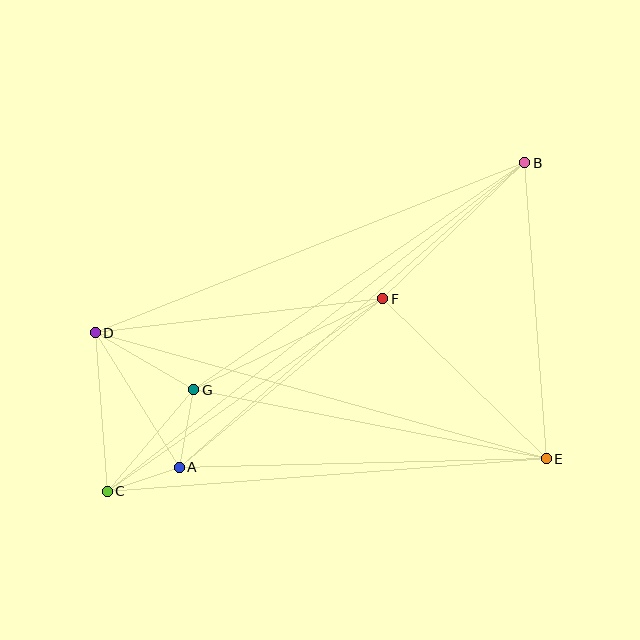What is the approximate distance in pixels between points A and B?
The distance between A and B is approximately 461 pixels.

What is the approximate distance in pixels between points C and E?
The distance between C and E is approximately 440 pixels.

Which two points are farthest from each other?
Points B and C are farthest from each other.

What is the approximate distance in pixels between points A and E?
The distance between A and E is approximately 367 pixels.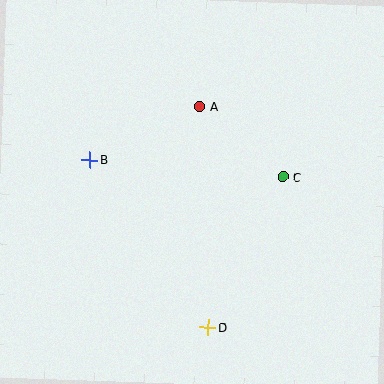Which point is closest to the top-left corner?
Point B is closest to the top-left corner.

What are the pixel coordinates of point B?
Point B is at (90, 160).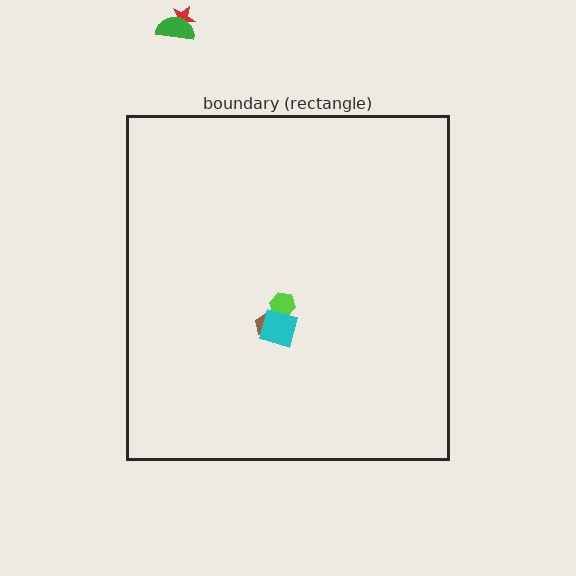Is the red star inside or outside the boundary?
Outside.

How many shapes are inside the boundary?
3 inside, 2 outside.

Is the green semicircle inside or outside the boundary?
Outside.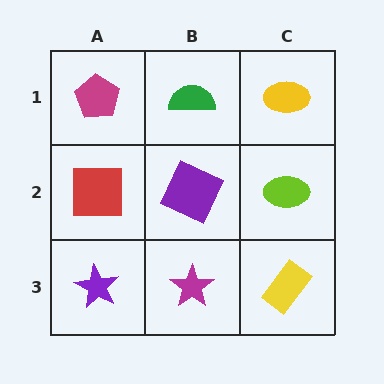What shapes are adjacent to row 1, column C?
A lime ellipse (row 2, column C), a green semicircle (row 1, column B).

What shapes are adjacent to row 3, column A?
A red square (row 2, column A), a magenta star (row 3, column B).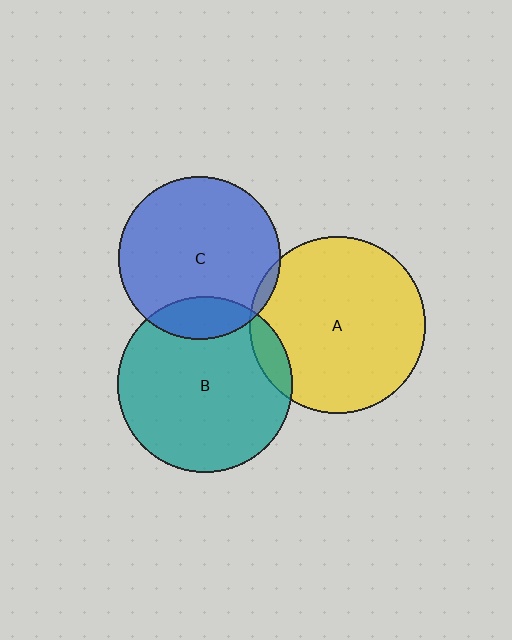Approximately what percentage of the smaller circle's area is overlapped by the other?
Approximately 5%.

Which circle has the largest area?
Circle A (yellow).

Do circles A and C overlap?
Yes.